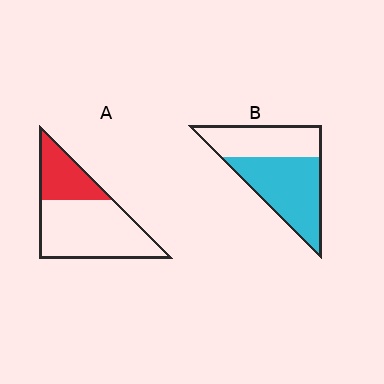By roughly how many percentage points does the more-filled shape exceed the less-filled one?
By roughly 25 percentage points (B over A).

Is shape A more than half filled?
No.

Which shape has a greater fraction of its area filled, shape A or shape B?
Shape B.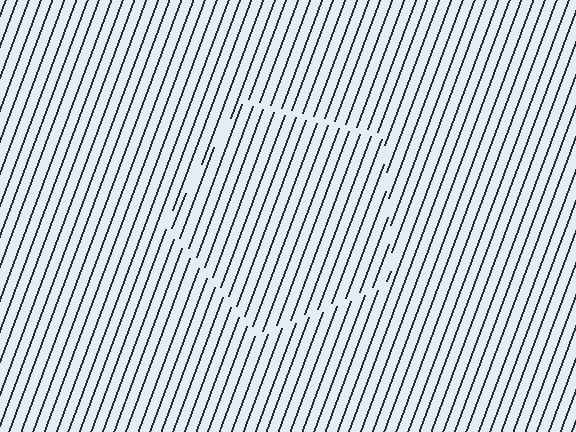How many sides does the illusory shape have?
5 sides — the line-ends trace a pentagon.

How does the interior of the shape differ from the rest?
The interior of the shape contains the same grating, shifted by half a period — the contour is defined by the phase discontinuity where line-ends from the inner and outer gratings abut.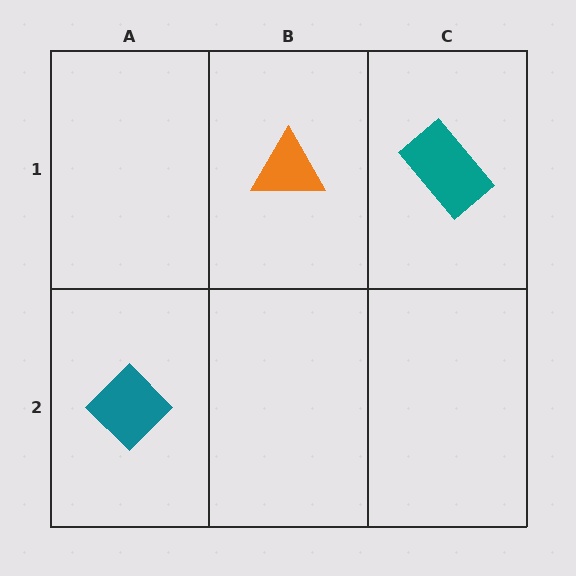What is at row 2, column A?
A teal diamond.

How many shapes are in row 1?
2 shapes.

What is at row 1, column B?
An orange triangle.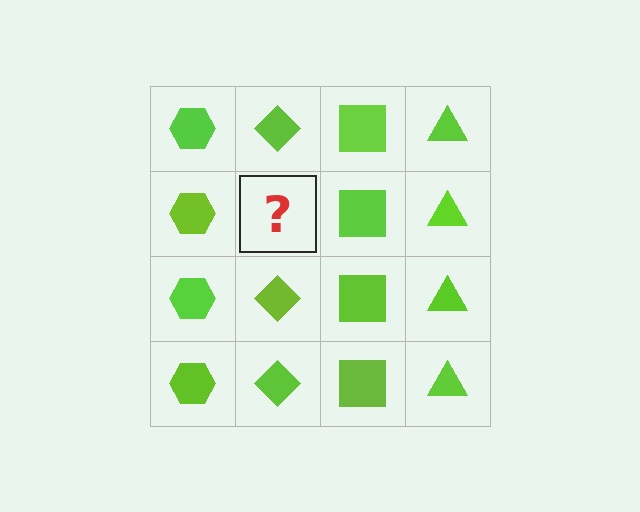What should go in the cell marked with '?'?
The missing cell should contain a lime diamond.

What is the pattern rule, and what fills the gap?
The rule is that each column has a consistent shape. The gap should be filled with a lime diamond.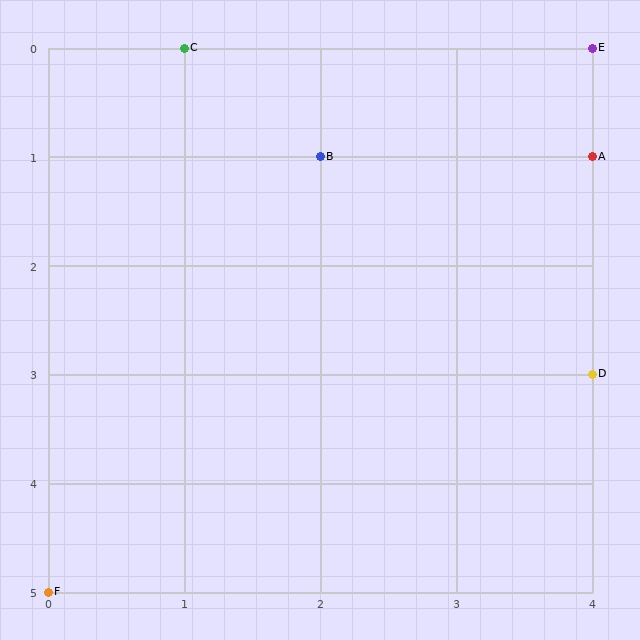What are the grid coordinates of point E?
Point E is at grid coordinates (4, 0).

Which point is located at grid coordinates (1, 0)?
Point C is at (1, 0).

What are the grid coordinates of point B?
Point B is at grid coordinates (2, 1).